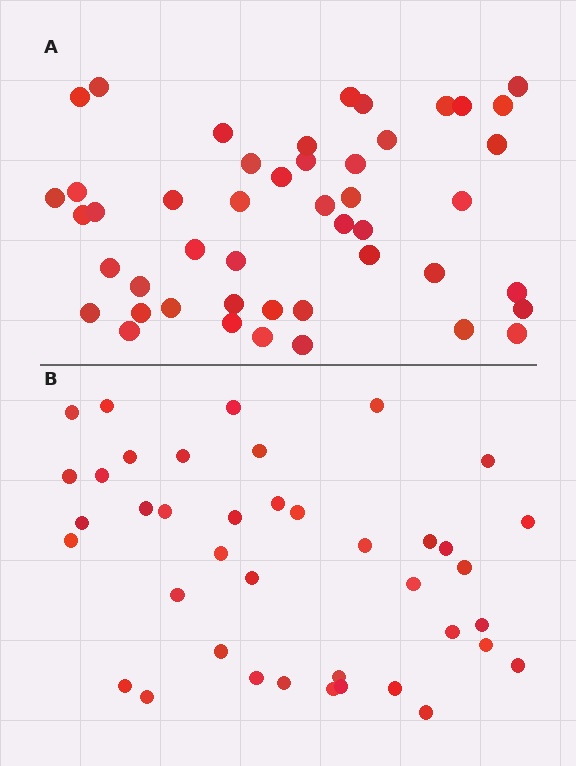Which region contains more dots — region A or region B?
Region A (the top region) has more dots.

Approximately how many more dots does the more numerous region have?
Region A has roughly 8 or so more dots than region B.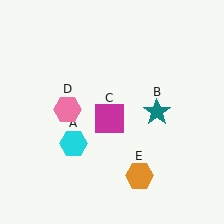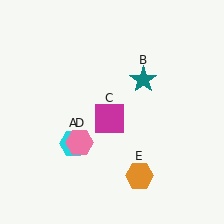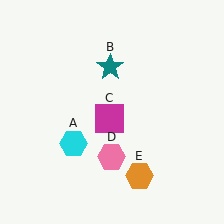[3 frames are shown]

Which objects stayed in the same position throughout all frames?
Cyan hexagon (object A) and magenta square (object C) and orange hexagon (object E) remained stationary.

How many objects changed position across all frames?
2 objects changed position: teal star (object B), pink hexagon (object D).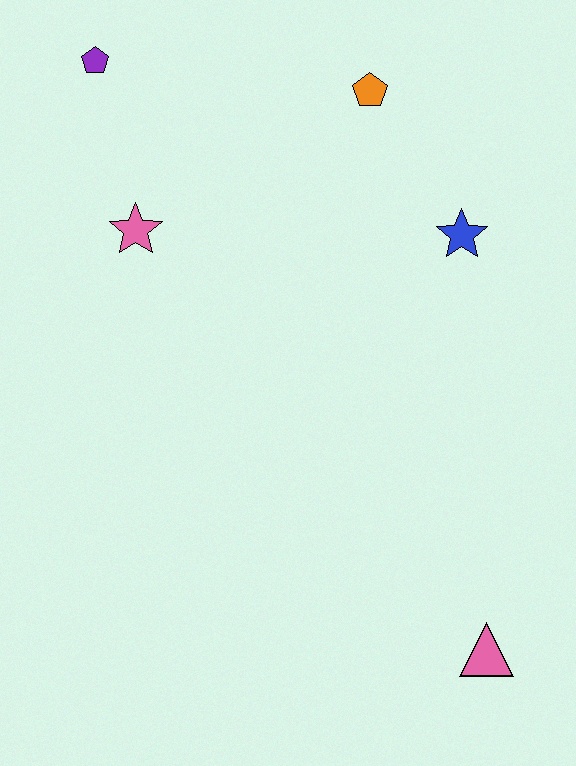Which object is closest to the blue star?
The orange pentagon is closest to the blue star.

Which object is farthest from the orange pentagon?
The pink triangle is farthest from the orange pentagon.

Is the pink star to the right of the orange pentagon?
No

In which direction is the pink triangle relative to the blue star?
The pink triangle is below the blue star.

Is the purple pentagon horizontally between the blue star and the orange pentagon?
No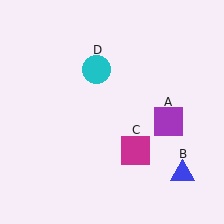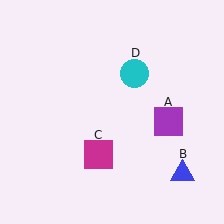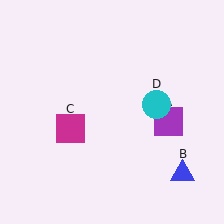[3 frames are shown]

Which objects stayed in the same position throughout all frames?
Purple square (object A) and blue triangle (object B) remained stationary.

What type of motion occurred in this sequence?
The magenta square (object C), cyan circle (object D) rotated clockwise around the center of the scene.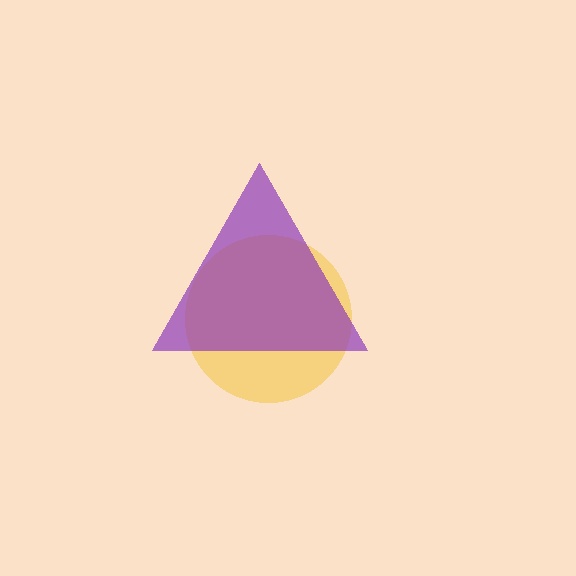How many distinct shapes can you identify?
There are 2 distinct shapes: a yellow circle, a purple triangle.